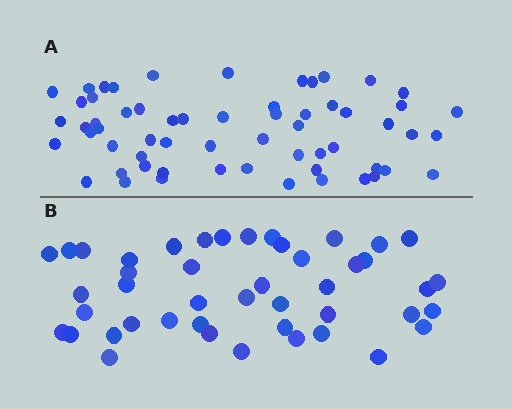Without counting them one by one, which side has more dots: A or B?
Region A (the top region) has more dots.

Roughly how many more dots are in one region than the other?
Region A has approximately 15 more dots than region B.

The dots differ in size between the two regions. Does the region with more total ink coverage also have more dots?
No. Region B has more total ink coverage because its dots are larger, but region A actually contains more individual dots. Total area can be misleading — the number of items is what matters here.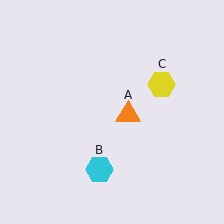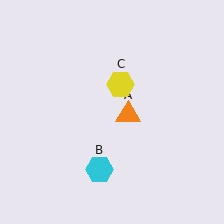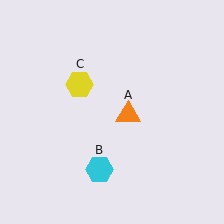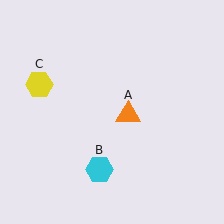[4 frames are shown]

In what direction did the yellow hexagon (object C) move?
The yellow hexagon (object C) moved left.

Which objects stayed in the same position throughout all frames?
Orange triangle (object A) and cyan hexagon (object B) remained stationary.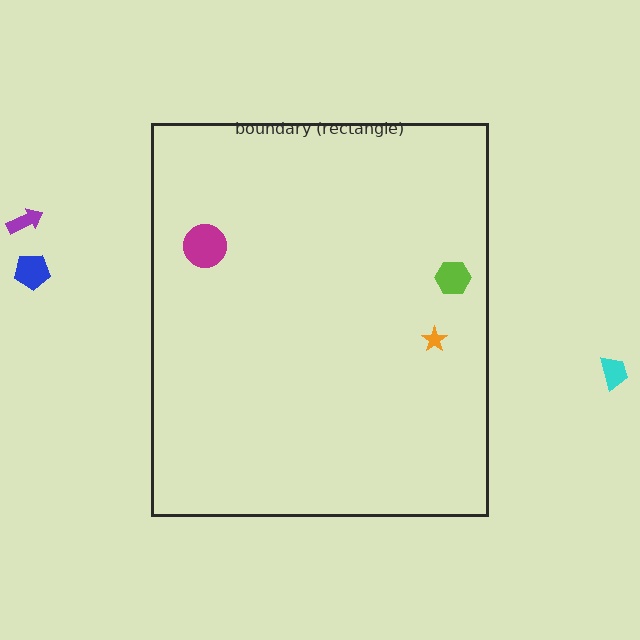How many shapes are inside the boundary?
3 inside, 3 outside.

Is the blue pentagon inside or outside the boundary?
Outside.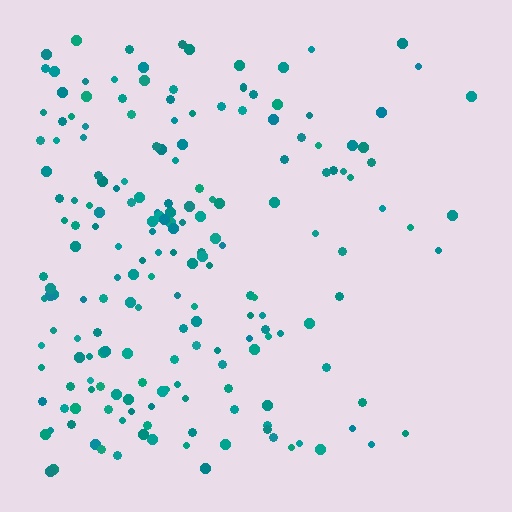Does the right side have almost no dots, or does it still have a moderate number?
Still a moderate number, just noticeably fewer than the left.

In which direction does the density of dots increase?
From right to left, with the left side densest.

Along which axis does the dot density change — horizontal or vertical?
Horizontal.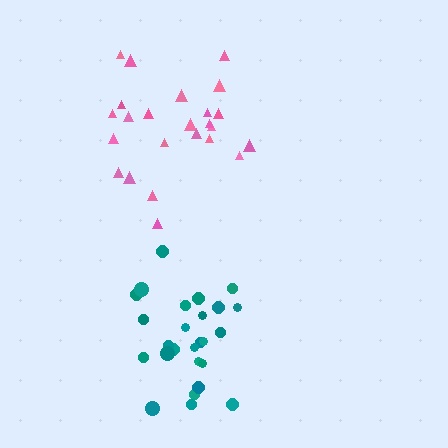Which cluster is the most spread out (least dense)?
Pink.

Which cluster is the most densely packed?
Teal.